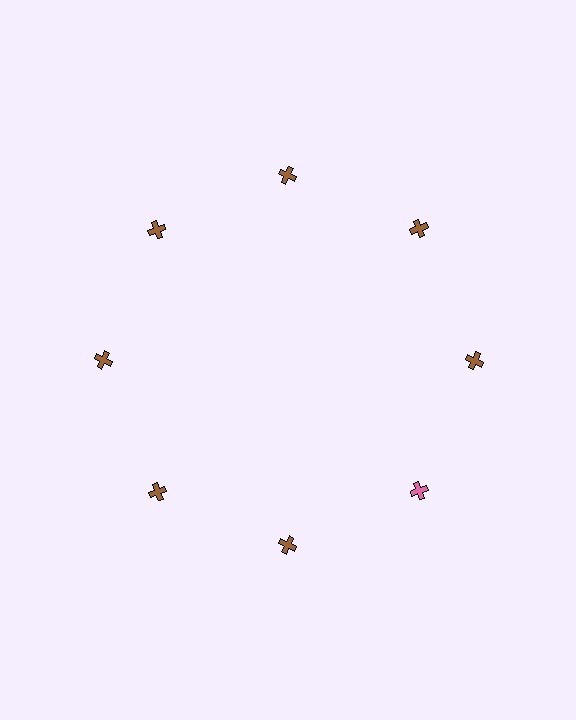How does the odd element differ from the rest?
It has a different color: pink instead of brown.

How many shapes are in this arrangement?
There are 8 shapes arranged in a ring pattern.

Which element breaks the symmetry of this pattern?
The pink cross at roughly the 4 o'clock position breaks the symmetry. All other shapes are brown crosses.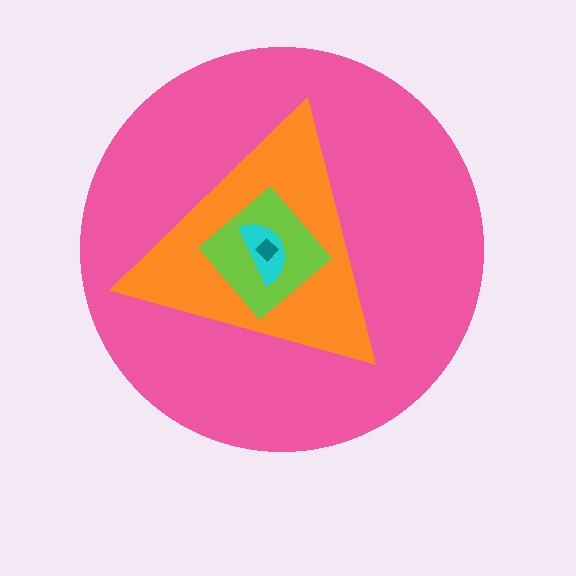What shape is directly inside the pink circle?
The orange triangle.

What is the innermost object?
The teal diamond.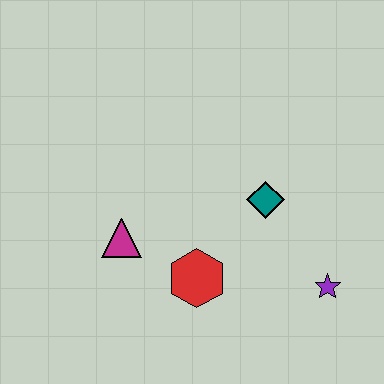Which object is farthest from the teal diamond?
The magenta triangle is farthest from the teal diamond.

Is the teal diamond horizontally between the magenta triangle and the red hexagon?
No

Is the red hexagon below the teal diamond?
Yes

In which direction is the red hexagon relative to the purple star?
The red hexagon is to the left of the purple star.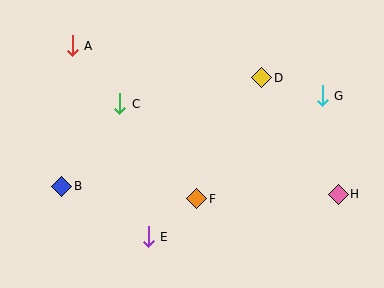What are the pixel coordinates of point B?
Point B is at (62, 186).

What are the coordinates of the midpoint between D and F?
The midpoint between D and F is at (229, 138).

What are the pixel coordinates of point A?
Point A is at (72, 46).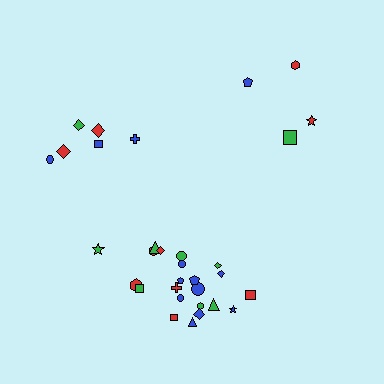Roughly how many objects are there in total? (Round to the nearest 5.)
Roughly 30 objects in total.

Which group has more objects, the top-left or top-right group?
The top-left group.